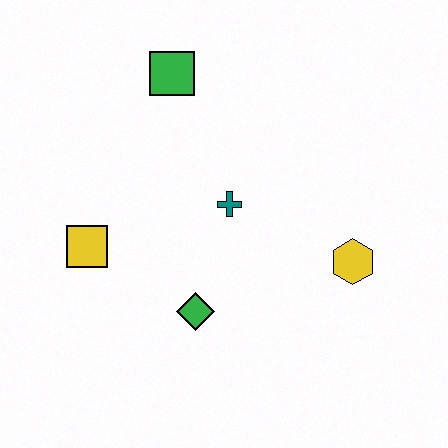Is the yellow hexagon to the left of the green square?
No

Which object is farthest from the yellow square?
The yellow hexagon is farthest from the yellow square.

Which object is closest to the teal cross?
The green diamond is closest to the teal cross.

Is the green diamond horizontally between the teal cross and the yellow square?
Yes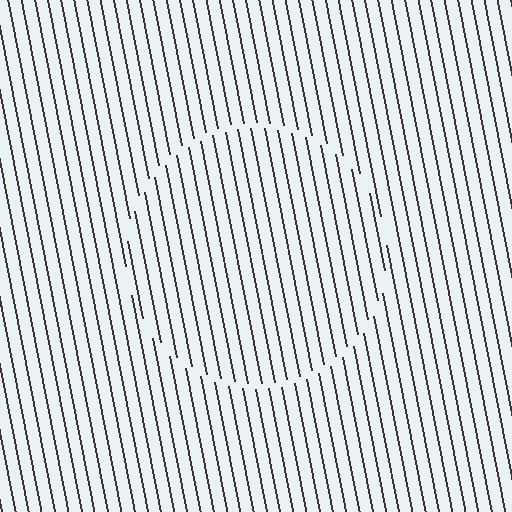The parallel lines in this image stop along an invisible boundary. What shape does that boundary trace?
An illusory circle. The interior of the shape contains the same grating, shifted by half a period — the contour is defined by the phase discontinuity where line-ends from the inner and outer gratings abut.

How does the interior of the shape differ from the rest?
The interior of the shape contains the same grating, shifted by half a period — the contour is defined by the phase discontinuity where line-ends from the inner and outer gratings abut.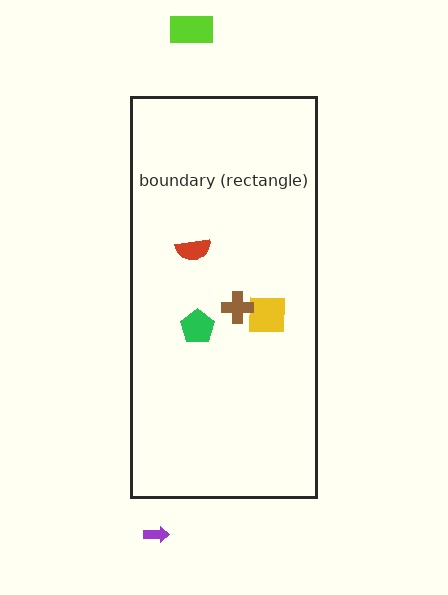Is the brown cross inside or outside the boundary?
Inside.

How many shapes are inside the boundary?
4 inside, 2 outside.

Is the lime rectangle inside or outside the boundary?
Outside.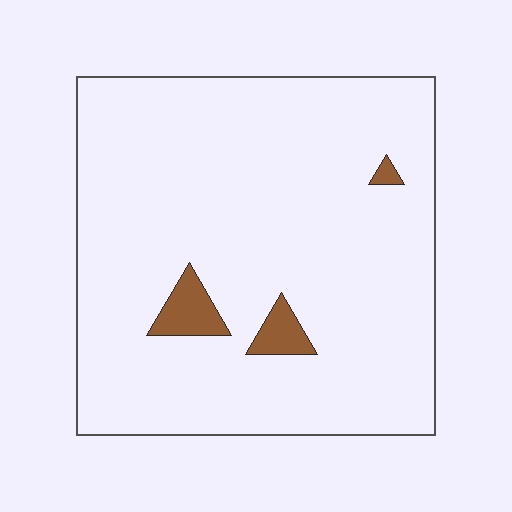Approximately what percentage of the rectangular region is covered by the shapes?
Approximately 5%.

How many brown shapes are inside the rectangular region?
3.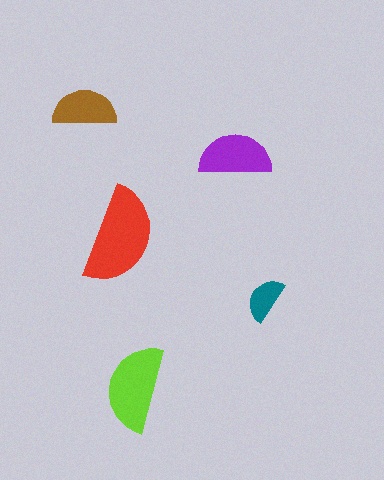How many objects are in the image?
There are 5 objects in the image.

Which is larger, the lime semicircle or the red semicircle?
The red one.